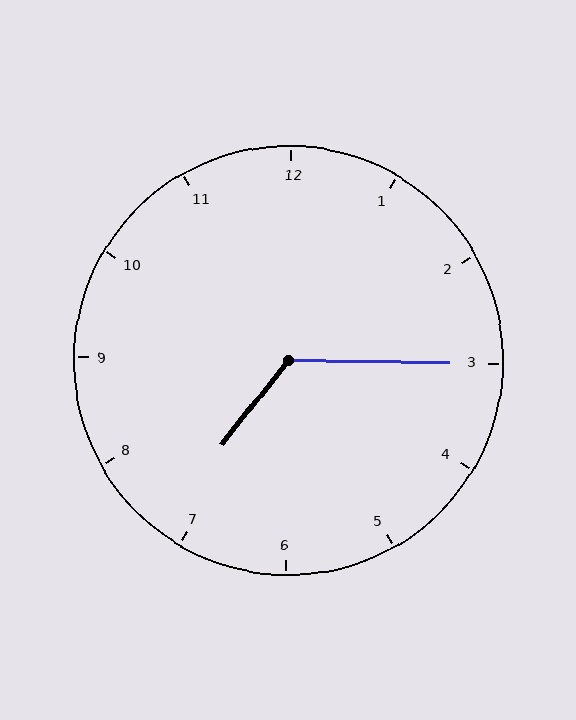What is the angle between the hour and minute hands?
Approximately 128 degrees.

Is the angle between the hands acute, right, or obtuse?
It is obtuse.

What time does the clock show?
7:15.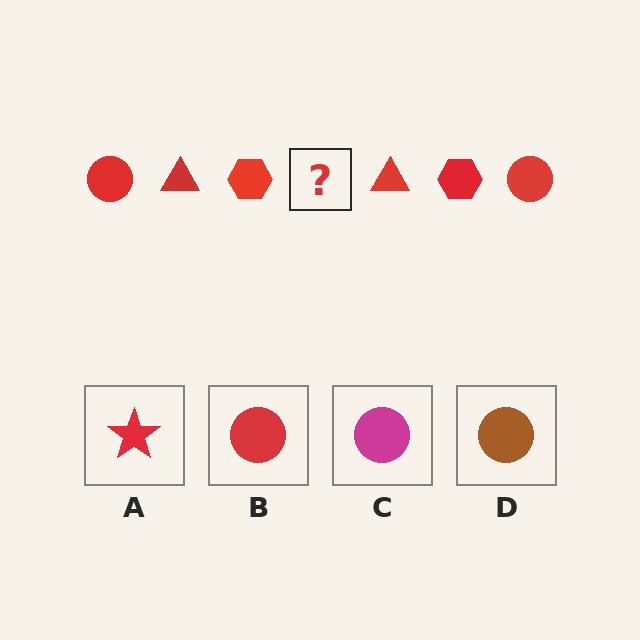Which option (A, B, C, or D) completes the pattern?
B.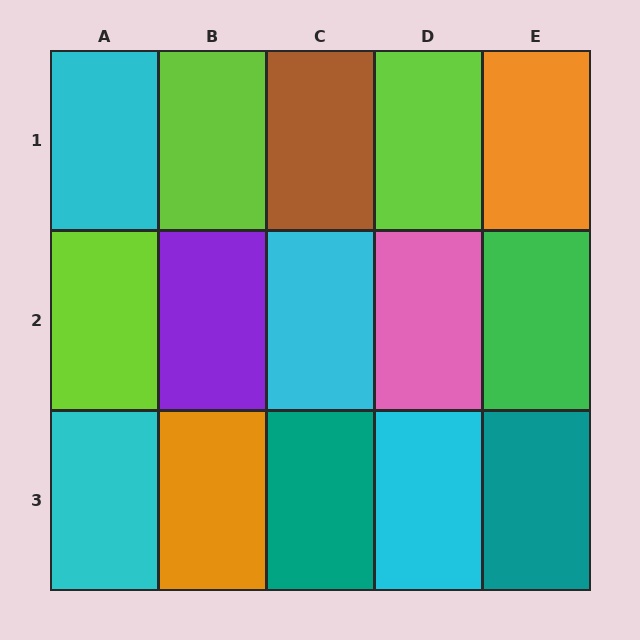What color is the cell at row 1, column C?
Brown.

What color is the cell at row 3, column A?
Cyan.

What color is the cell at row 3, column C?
Teal.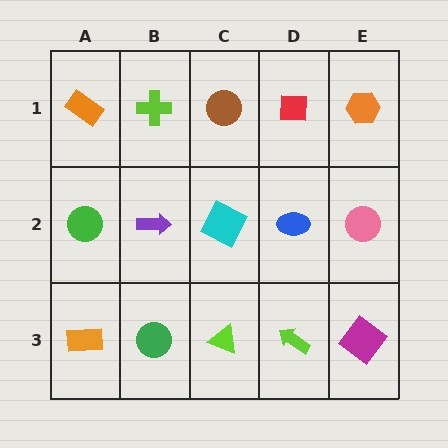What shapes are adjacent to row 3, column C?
A cyan square (row 2, column C), a green circle (row 3, column B), a lime arrow (row 3, column D).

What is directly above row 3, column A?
A green circle.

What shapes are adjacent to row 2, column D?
A red square (row 1, column D), a lime arrow (row 3, column D), a cyan square (row 2, column C), a pink circle (row 2, column E).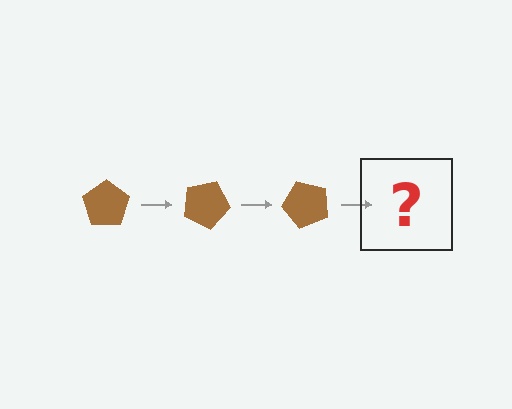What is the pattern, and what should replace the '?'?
The pattern is that the pentagon rotates 25 degrees each step. The '?' should be a brown pentagon rotated 75 degrees.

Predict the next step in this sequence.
The next step is a brown pentagon rotated 75 degrees.